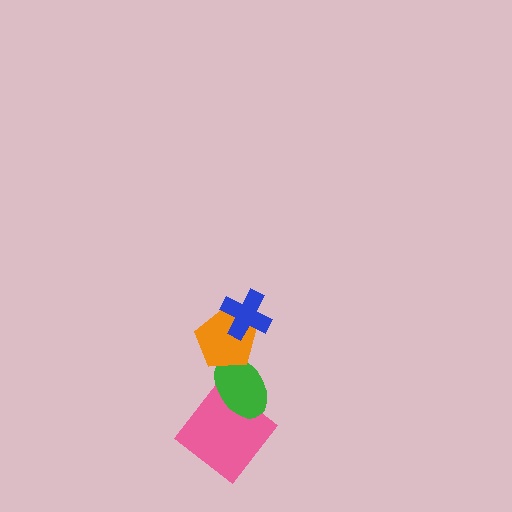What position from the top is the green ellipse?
The green ellipse is 3rd from the top.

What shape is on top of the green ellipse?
The orange pentagon is on top of the green ellipse.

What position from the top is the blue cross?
The blue cross is 1st from the top.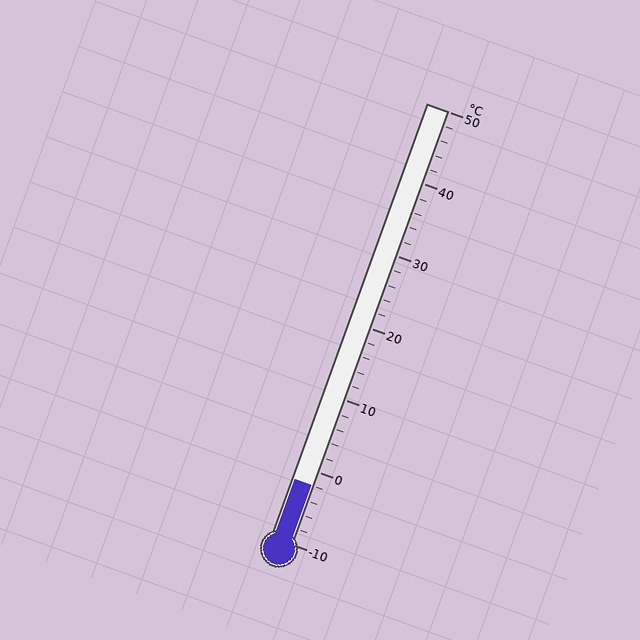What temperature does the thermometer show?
The thermometer shows approximately -2°C.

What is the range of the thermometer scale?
The thermometer scale ranges from -10°C to 50°C.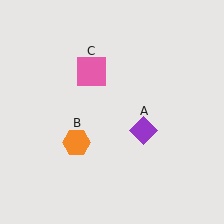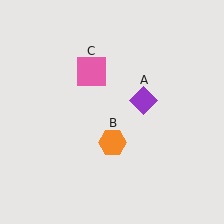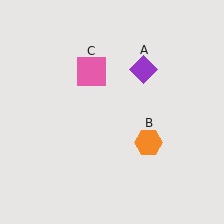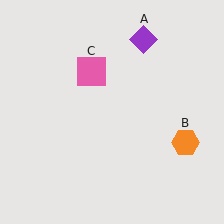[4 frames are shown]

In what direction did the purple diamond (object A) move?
The purple diamond (object A) moved up.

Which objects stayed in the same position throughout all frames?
Pink square (object C) remained stationary.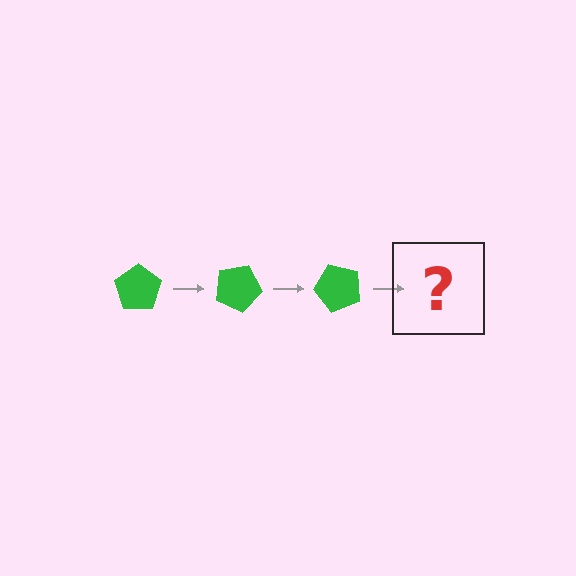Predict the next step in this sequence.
The next step is a green pentagon rotated 75 degrees.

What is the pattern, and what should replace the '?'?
The pattern is that the pentagon rotates 25 degrees each step. The '?' should be a green pentagon rotated 75 degrees.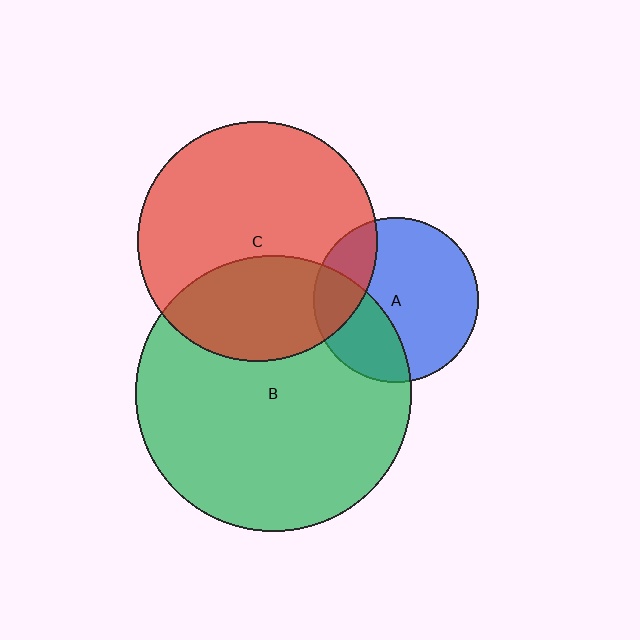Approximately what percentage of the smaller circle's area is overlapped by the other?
Approximately 20%.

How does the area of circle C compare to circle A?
Approximately 2.1 times.